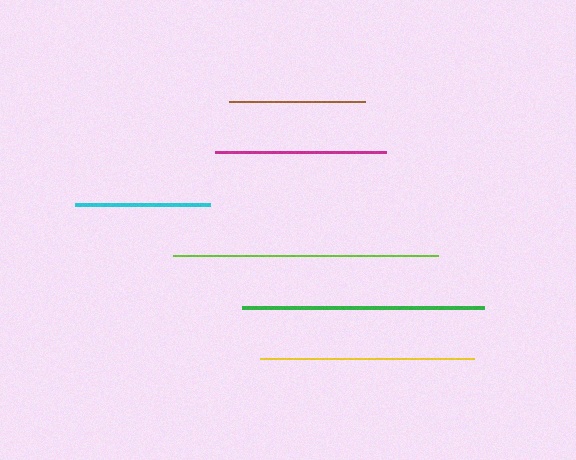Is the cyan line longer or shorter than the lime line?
The lime line is longer than the cyan line.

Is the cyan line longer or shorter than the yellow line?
The yellow line is longer than the cyan line.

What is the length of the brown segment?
The brown segment is approximately 136 pixels long.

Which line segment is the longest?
The lime line is the longest at approximately 266 pixels.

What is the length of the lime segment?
The lime segment is approximately 266 pixels long.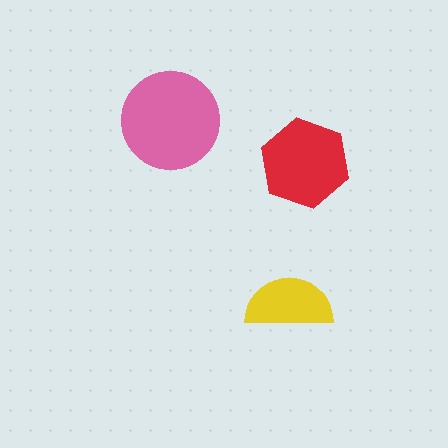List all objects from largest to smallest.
The pink circle, the red hexagon, the yellow semicircle.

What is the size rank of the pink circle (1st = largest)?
1st.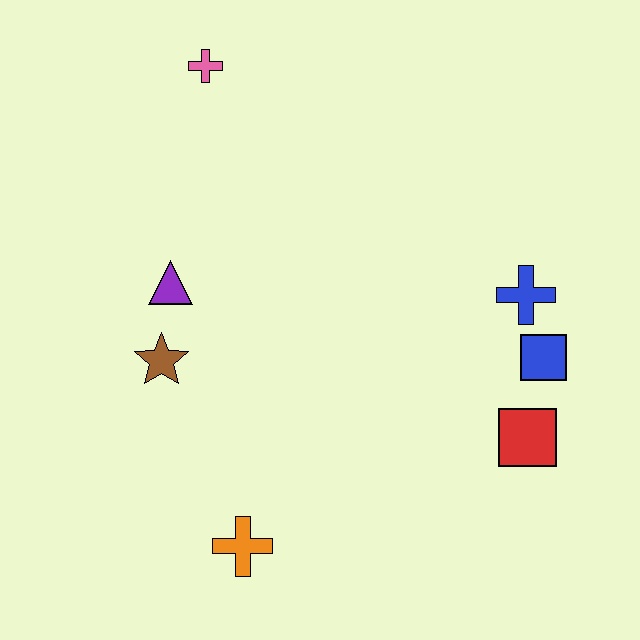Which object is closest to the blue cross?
The blue square is closest to the blue cross.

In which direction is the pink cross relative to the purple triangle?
The pink cross is above the purple triangle.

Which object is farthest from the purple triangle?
The red square is farthest from the purple triangle.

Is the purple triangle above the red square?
Yes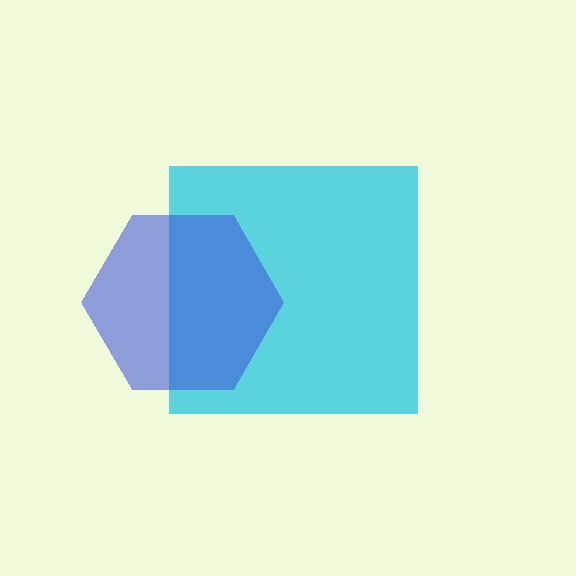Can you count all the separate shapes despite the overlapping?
Yes, there are 2 separate shapes.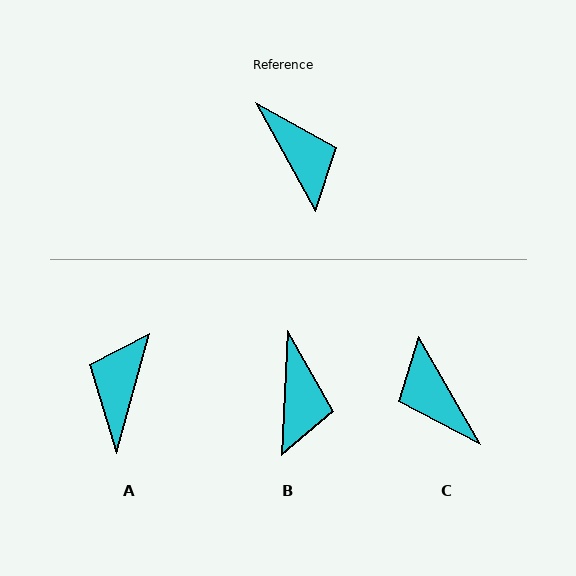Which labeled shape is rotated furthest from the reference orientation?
C, about 179 degrees away.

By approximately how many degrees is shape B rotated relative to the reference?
Approximately 31 degrees clockwise.